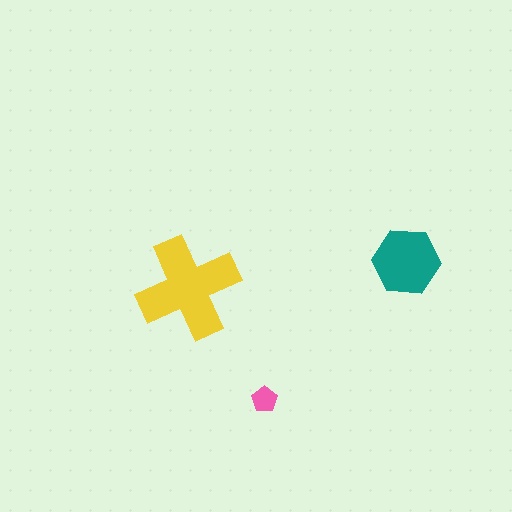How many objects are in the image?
There are 3 objects in the image.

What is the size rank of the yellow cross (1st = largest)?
1st.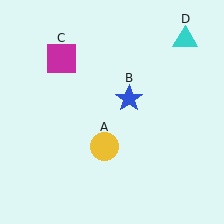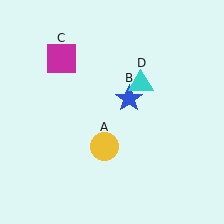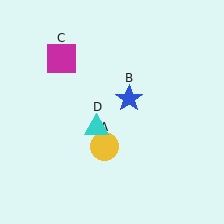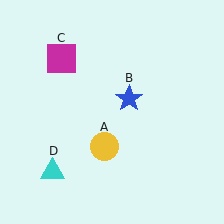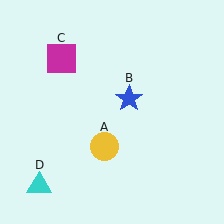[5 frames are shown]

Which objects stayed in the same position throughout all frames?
Yellow circle (object A) and blue star (object B) and magenta square (object C) remained stationary.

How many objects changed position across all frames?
1 object changed position: cyan triangle (object D).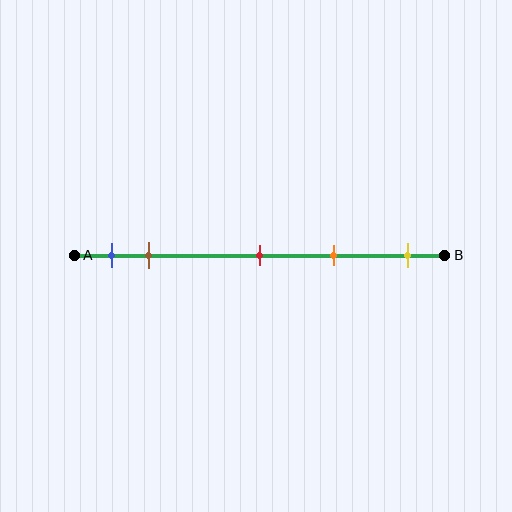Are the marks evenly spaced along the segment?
No, the marks are not evenly spaced.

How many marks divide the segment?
There are 5 marks dividing the segment.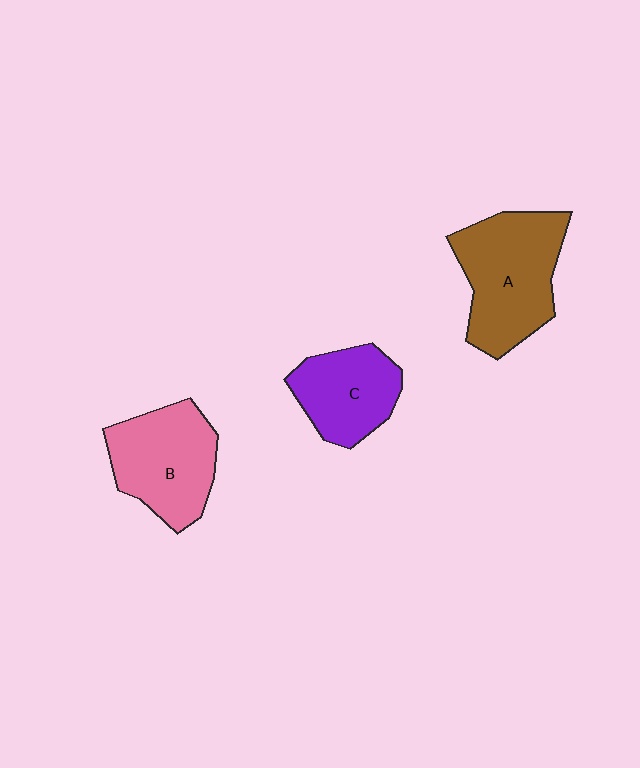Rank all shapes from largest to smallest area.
From largest to smallest: A (brown), B (pink), C (purple).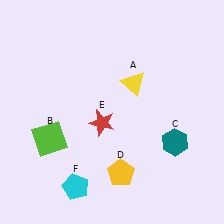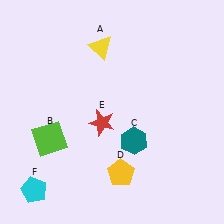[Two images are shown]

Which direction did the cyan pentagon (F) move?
The cyan pentagon (F) moved left.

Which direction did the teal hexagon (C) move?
The teal hexagon (C) moved left.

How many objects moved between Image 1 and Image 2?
3 objects moved between the two images.